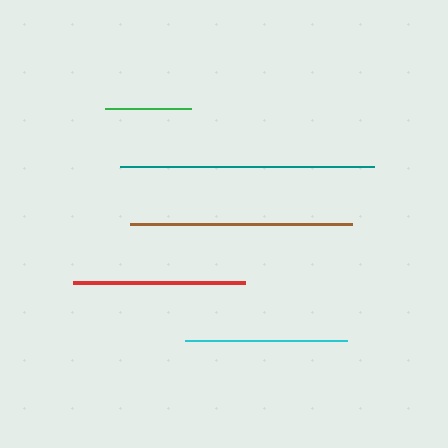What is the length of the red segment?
The red segment is approximately 172 pixels long.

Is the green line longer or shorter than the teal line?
The teal line is longer than the green line.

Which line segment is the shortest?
The green line is the shortest at approximately 86 pixels.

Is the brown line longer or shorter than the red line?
The brown line is longer than the red line.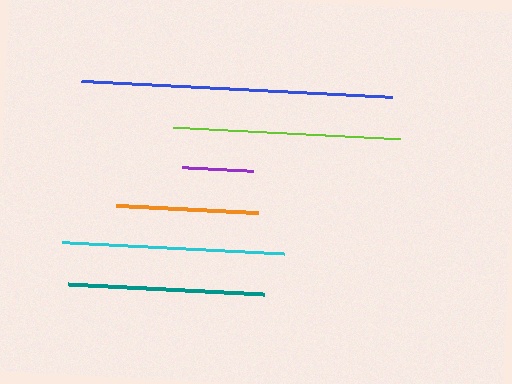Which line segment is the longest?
The blue line is the longest at approximately 312 pixels.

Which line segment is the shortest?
The purple line is the shortest at approximately 70 pixels.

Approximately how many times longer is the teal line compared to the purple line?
The teal line is approximately 2.8 times the length of the purple line.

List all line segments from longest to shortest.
From longest to shortest: blue, lime, cyan, teal, orange, purple.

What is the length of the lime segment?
The lime segment is approximately 227 pixels long.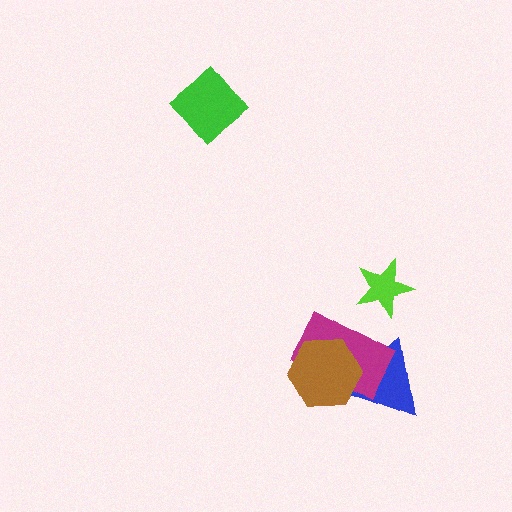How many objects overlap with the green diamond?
0 objects overlap with the green diamond.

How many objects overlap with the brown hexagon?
2 objects overlap with the brown hexagon.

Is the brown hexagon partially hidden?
No, no other shape covers it.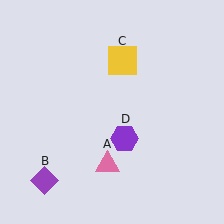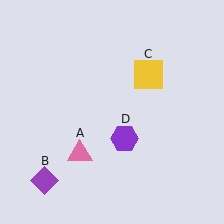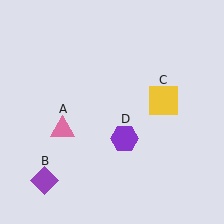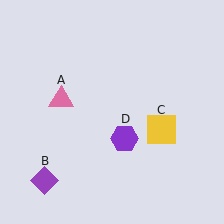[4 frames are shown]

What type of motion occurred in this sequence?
The pink triangle (object A), yellow square (object C) rotated clockwise around the center of the scene.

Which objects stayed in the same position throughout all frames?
Purple diamond (object B) and purple hexagon (object D) remained stationary.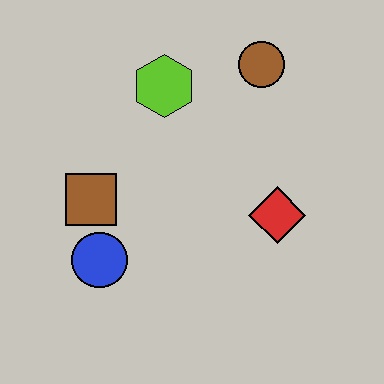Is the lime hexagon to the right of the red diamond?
No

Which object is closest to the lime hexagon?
The brown circle is closest to the lime hexagon.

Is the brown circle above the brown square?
Yes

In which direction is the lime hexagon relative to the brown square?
The lime hexagon is above the brown square.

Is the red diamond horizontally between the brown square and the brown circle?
No